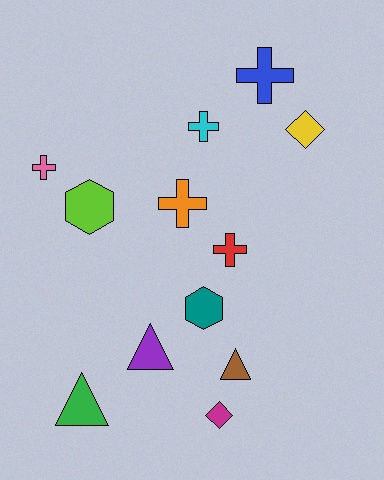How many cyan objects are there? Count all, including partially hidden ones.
There is 1 cyan object.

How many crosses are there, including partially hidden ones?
There are 5 crosses.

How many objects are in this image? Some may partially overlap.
There are 12 objects.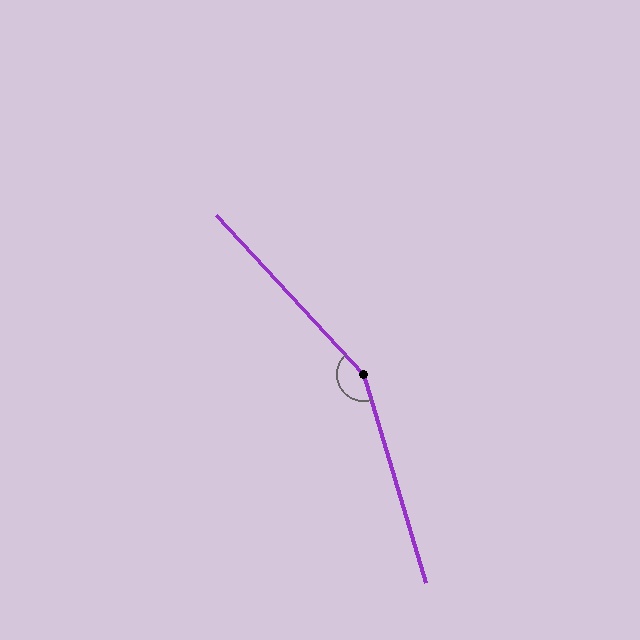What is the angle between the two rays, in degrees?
Approximately 154 degrees.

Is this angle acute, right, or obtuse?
It is obtuse.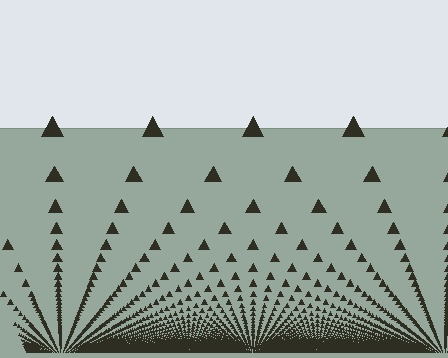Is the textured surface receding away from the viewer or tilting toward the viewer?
The surface appears to tilt toward the viewer. Texture elements get larger and sparser toward the top.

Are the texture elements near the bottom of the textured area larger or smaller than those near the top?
Smaller. The gradient is inverted — elements near the bottom are smaller and denser.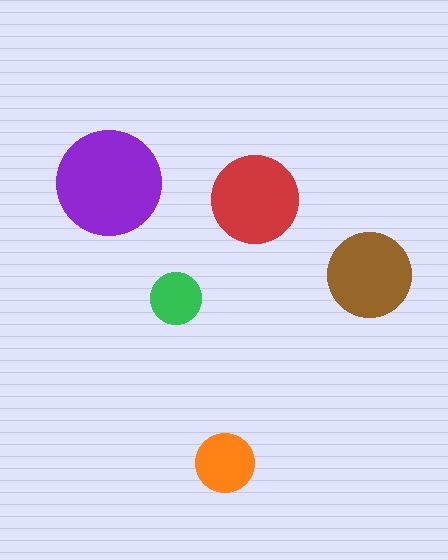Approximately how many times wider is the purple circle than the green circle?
About 2 times wider.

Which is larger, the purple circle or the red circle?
The purple one.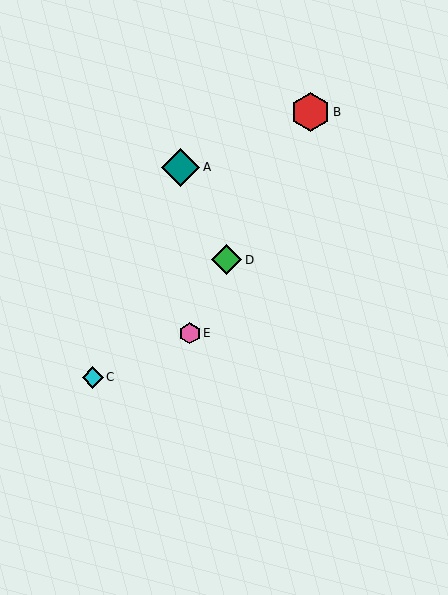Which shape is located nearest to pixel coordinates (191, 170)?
The teal diamond (labeled A) at (181, 167) is nearest to that location.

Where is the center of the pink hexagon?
The center of the pink hexagon is at (190, 333).